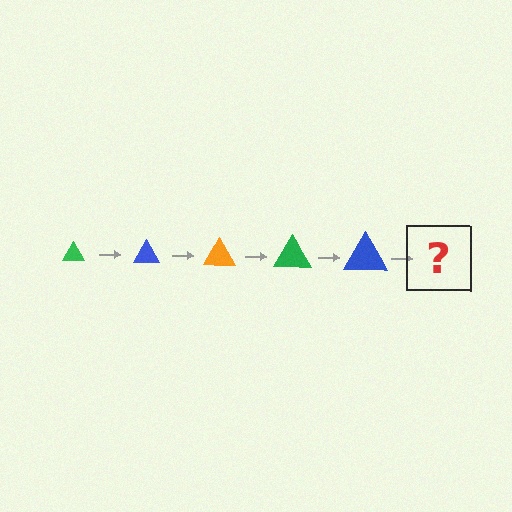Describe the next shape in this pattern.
It should be an orange triangle, larger than the previous one.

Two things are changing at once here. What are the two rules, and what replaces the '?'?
The two rules are that the triangle grows larger each step and the color cycles through green, blue, and orange. The '?' should be an orange triangle, larger than the previous one.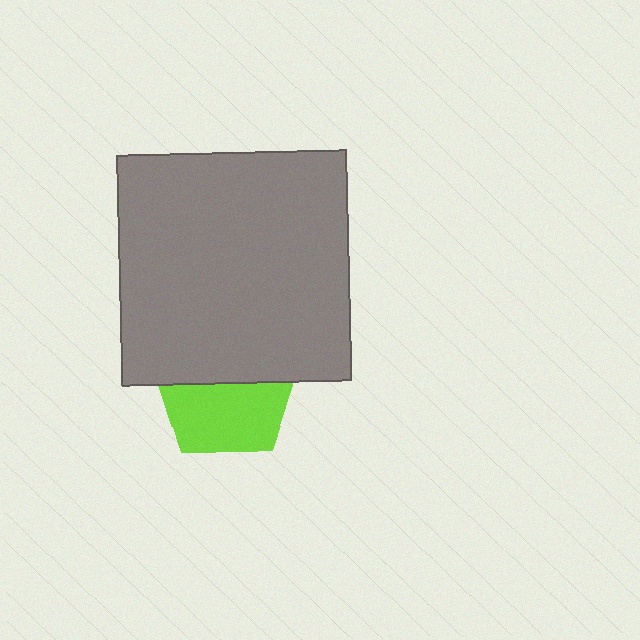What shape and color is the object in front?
The object in front is a gray square.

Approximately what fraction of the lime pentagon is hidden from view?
Roughly 46% of the lime pentagon is hidden behind the gray square.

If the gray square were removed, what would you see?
You would see the complete lime pentagon.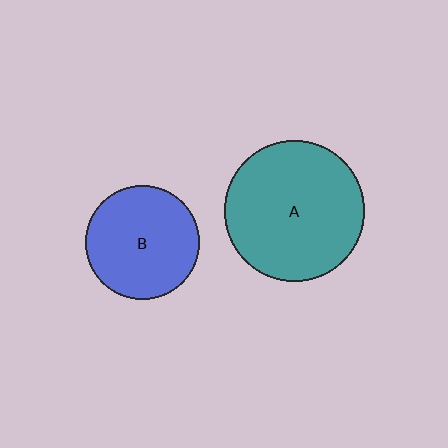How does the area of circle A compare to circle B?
Approximately 1.5 times.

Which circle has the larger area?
Circle A (teal).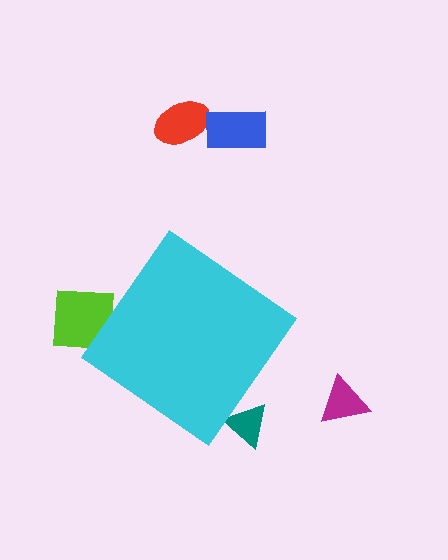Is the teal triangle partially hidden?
Yes, the teal triangle is partially hidden behind the cyan diamond.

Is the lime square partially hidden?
Yes, the lime square is partially hidden behind the cyan diamond.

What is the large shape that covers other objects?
A cyan diamond.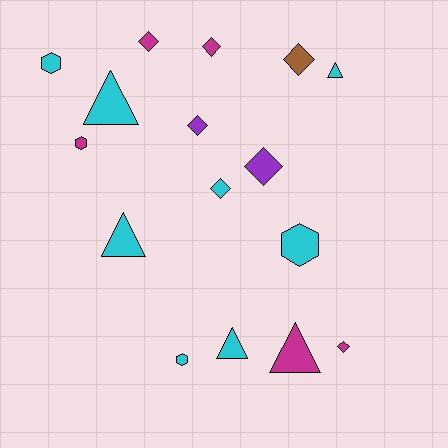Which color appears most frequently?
Cyan, with 8 objects.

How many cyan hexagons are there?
There are 3 cyan hexagons.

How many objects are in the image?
There are 16 objects.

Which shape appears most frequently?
Diamond, with 7 objects.